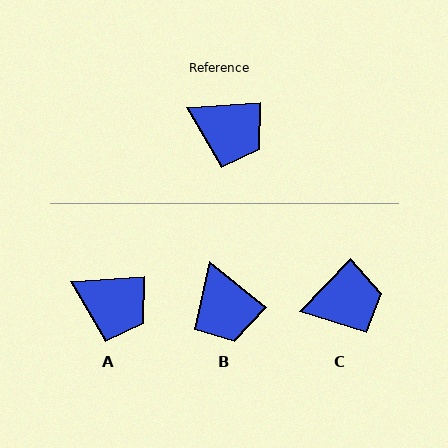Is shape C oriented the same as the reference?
No, it is off by about 43 degrees.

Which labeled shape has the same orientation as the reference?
A.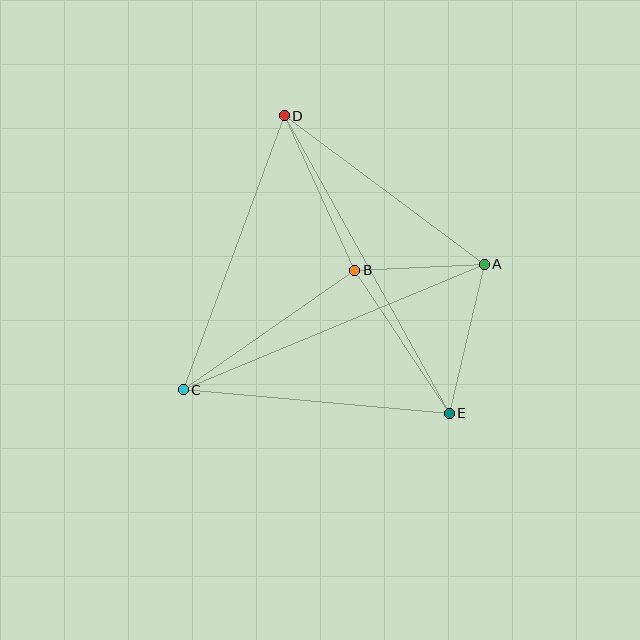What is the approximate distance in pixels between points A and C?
The distance between A and C is approximately 326 pixels.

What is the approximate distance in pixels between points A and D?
The distance between A and D is approximately 249 pixels.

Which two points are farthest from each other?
Points D and E are farthest from each other.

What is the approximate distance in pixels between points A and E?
The distance between A and E is approximately 153 pixels.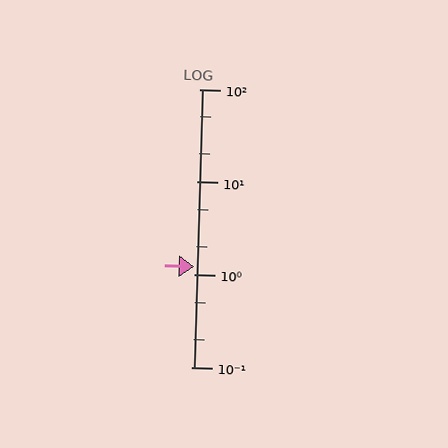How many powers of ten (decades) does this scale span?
The scale spans 3 decades, from 0.1 to 100.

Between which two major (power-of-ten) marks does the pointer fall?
The pointer is between 1 and 10.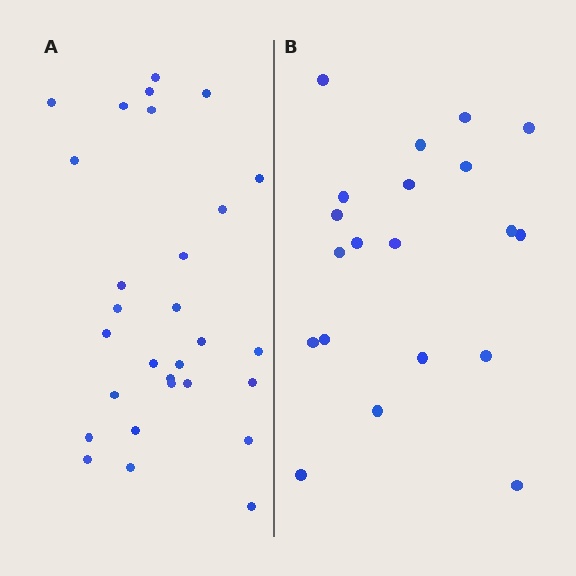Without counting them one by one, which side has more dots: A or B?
Region A (the left region) has more dots.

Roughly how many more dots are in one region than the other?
Region A has roughly 8 or so more dots than region B.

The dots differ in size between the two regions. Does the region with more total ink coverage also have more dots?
No. Region B has more total ink coverage because its dots are larger, but region A actually contains more individual dots. Total area can be misleading — the number of items is what matters here.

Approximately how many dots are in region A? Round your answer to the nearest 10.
About 30 dots. (The exact count is 29, which rounds to 30.)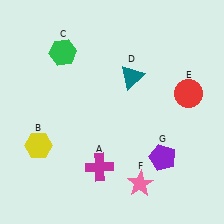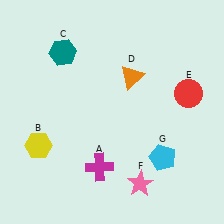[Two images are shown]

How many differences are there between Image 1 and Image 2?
There are 3 differences between the two images.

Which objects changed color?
C changed from green to teal. D changed from teal to orange. G changed from purple to cyan.